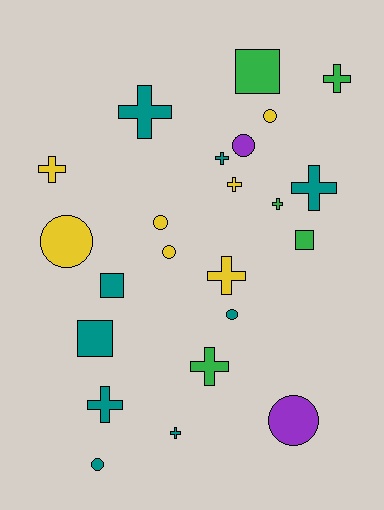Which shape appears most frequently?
Cross, with 11 objects.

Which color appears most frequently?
Teal, with 9 objects.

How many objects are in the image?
There are 23 objects.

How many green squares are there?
There are 2 green squares.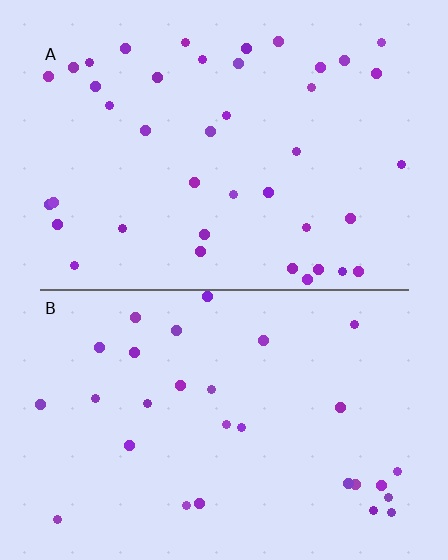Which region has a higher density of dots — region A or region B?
A (the top).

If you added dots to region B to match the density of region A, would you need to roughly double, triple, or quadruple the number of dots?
Approximately double.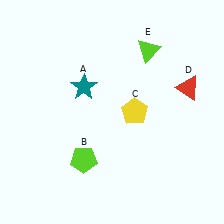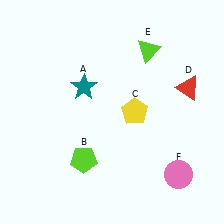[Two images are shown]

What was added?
A pink circle (F) was added in Image 2.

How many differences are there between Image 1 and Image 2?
There is 1 difference between the two images.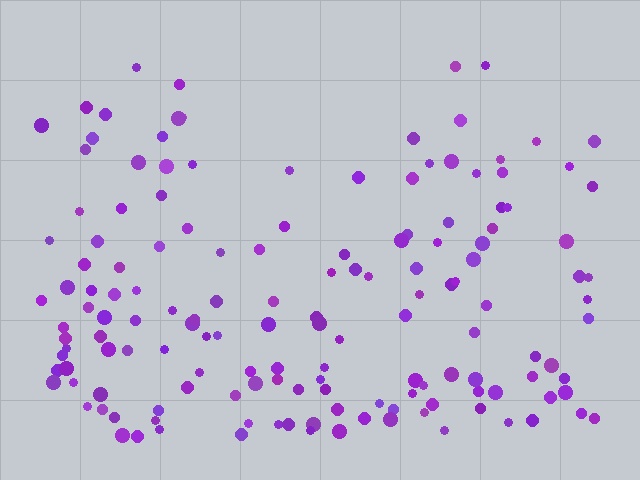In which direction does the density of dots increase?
From top to bottom, with the bottom side densest.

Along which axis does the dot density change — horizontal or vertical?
Vertical.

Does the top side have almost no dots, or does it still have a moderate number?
Still a moderate number, just noticeably fewer than the bottom.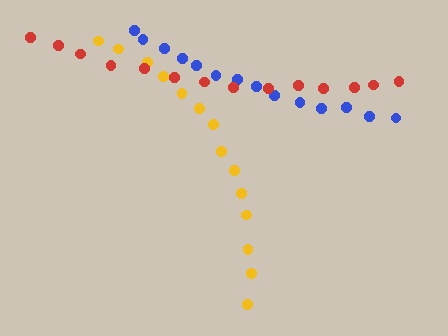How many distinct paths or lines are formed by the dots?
There are 3 distinct paths.